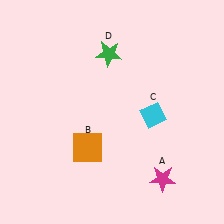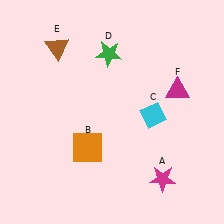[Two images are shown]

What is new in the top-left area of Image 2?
A brown triangle (E) was added in the top-left area of Image 2.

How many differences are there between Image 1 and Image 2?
There are 2 differences between the two images.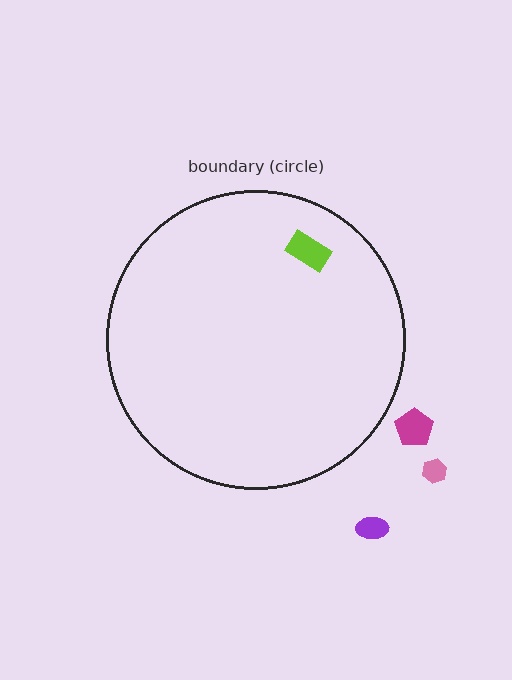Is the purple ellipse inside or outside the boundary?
Outside.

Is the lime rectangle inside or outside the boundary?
Inside.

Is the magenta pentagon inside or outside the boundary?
Outside.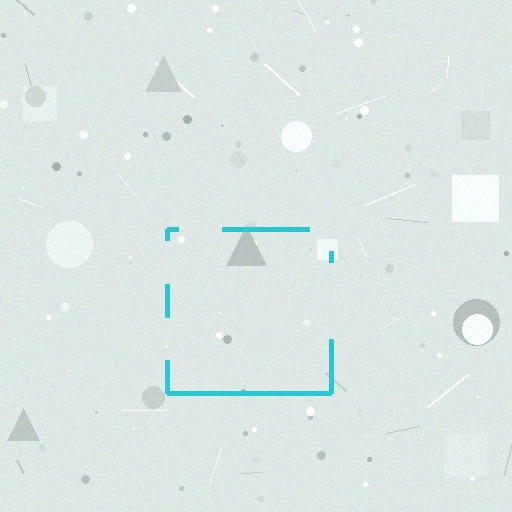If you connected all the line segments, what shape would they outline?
They would outline a square.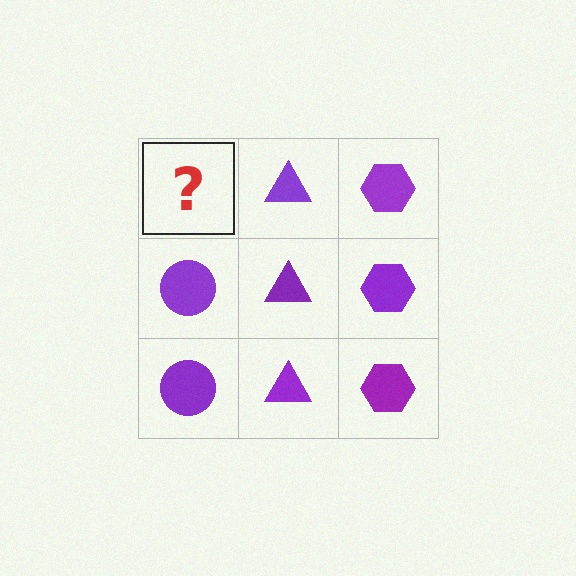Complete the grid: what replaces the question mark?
The question mark should be replaced with a purple circle.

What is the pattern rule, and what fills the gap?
The rule is that each column has a consistent shape. The gap should be filled with a purple circle.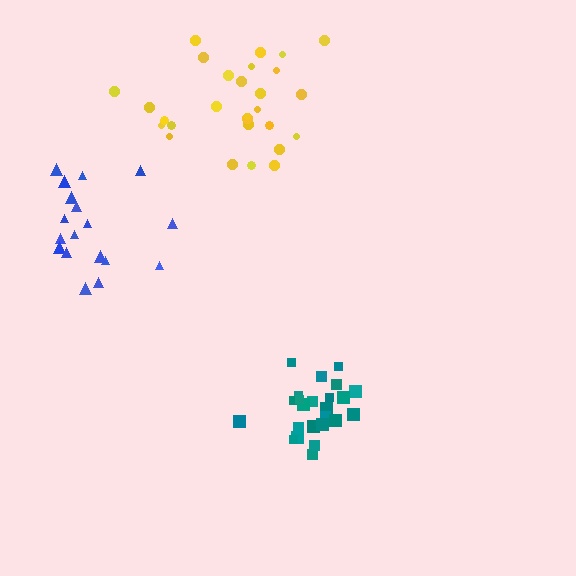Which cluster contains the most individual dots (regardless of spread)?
Yellow (28).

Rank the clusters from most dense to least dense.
teal, yellow, blue.